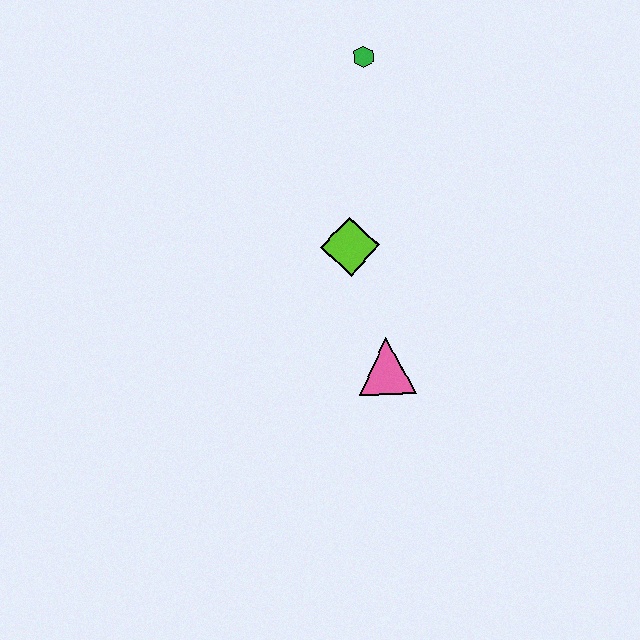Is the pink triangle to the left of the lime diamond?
No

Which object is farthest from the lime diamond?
The green hexagon is farthest from the lime diamond.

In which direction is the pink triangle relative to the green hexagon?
The pink triangle is below the green hexagon.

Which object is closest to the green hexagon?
The lime diamond is closest to the green hexagon.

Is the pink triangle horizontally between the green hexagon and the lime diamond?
No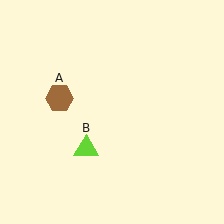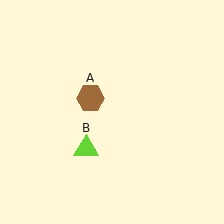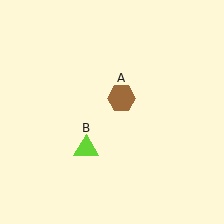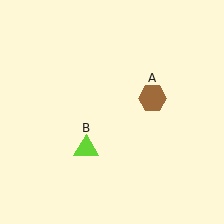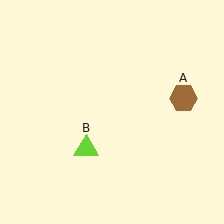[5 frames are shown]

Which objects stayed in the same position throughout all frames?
Lime triangle (object B) remained stationary.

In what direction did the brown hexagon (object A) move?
The brown hexagon (object A) moved right.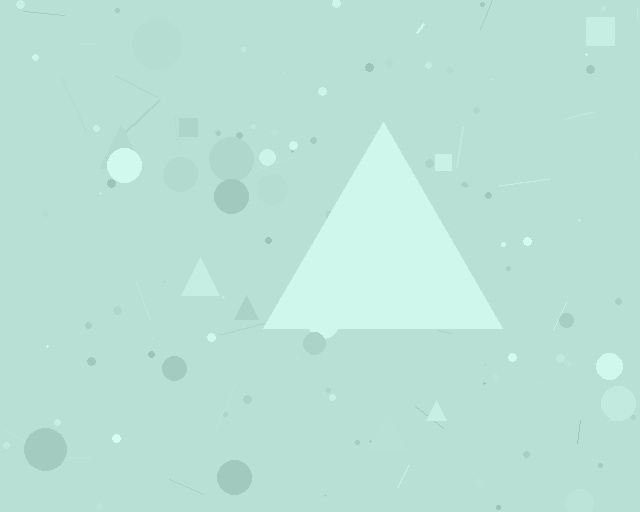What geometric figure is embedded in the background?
A triangle is embedded in the background.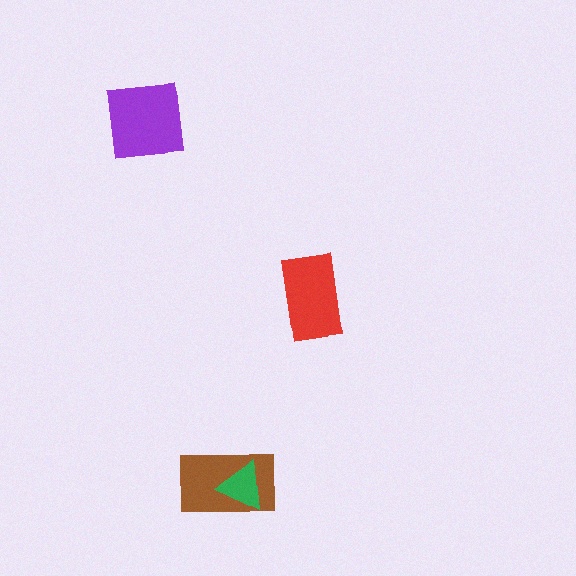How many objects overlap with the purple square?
0 objects overlap with the purple square.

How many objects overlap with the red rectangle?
0 objects overlap with the red rectangle.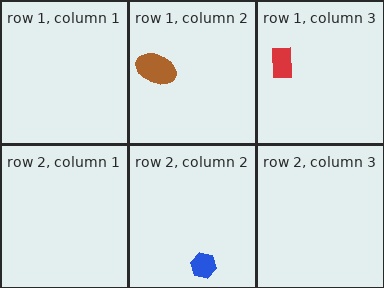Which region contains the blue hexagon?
The row 2, column 2 region.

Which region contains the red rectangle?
The row 1, column 3 region.